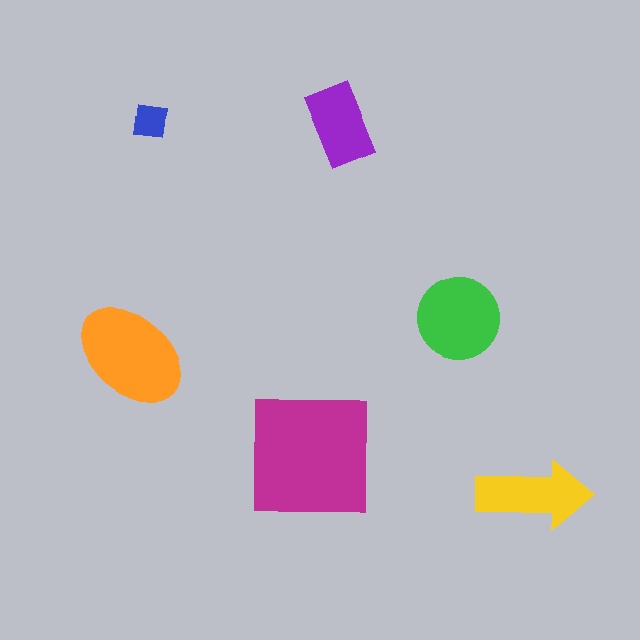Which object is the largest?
The magenta square.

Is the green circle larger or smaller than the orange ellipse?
Smaller.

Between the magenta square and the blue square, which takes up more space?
The magenta square.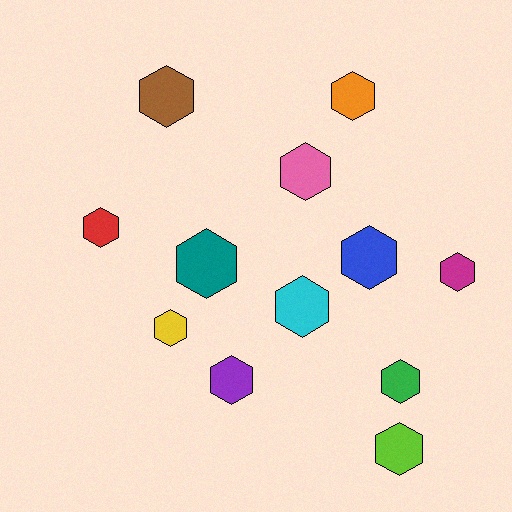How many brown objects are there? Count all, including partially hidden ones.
There is 1 brown object.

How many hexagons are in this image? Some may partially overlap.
There are 12 hexagons.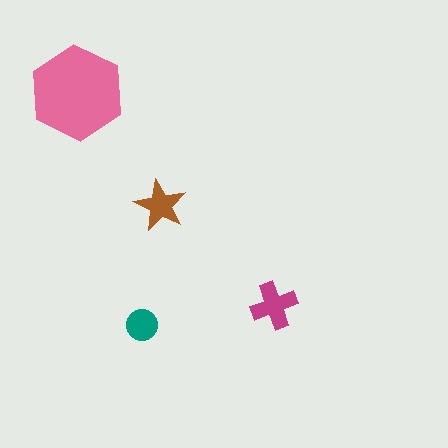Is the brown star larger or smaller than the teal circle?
Larger.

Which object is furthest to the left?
The pink hexagon is leftmost.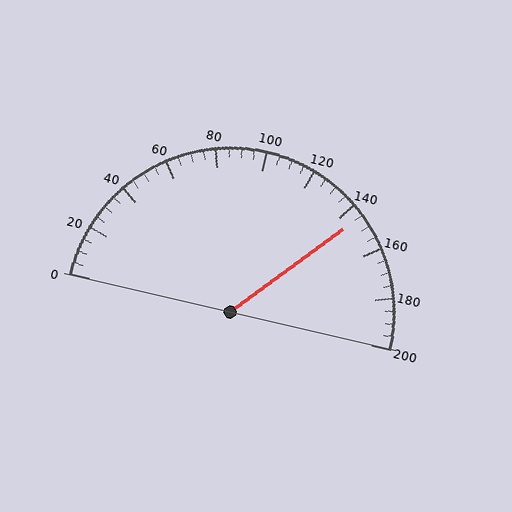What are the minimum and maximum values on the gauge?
The gauge ranges from 0 to 200.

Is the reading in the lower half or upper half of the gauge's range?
The reading is in the upper half of the range (0 to 200).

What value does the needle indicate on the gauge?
The needle indicates approximately 145.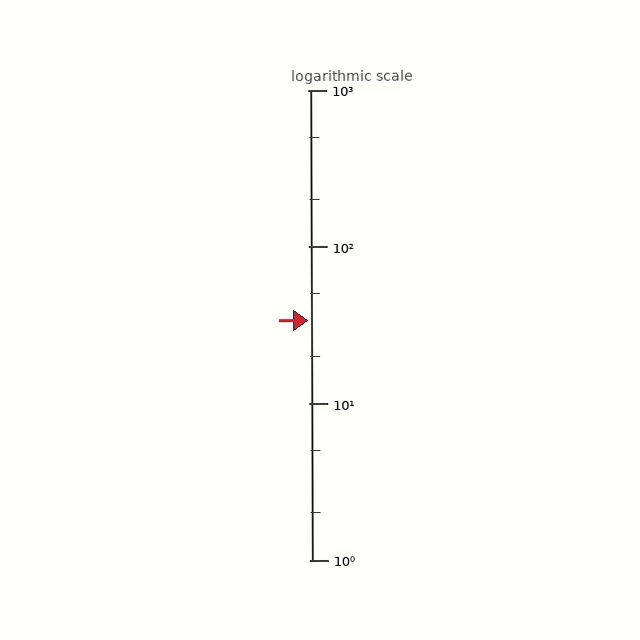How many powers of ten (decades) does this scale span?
The scale spans 3 decades, from 1 to 1000.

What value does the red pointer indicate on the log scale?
The pointer indicates approximately 34.